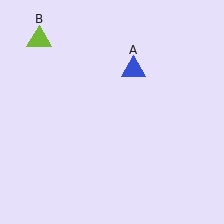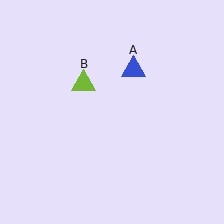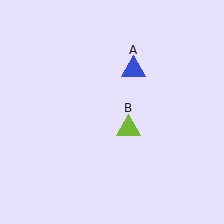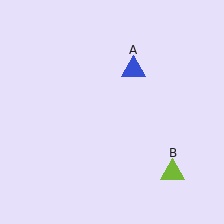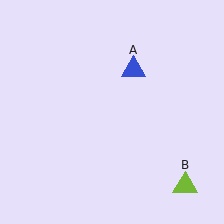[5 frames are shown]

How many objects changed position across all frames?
1 object changed position: lime triangle (object B).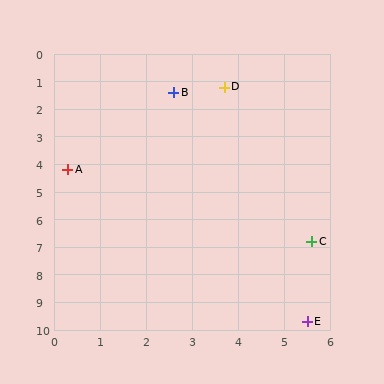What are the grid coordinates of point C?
Point C is at approximately (5.6, 6.8).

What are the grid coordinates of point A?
Point A is at approximately (0.3, 4.2).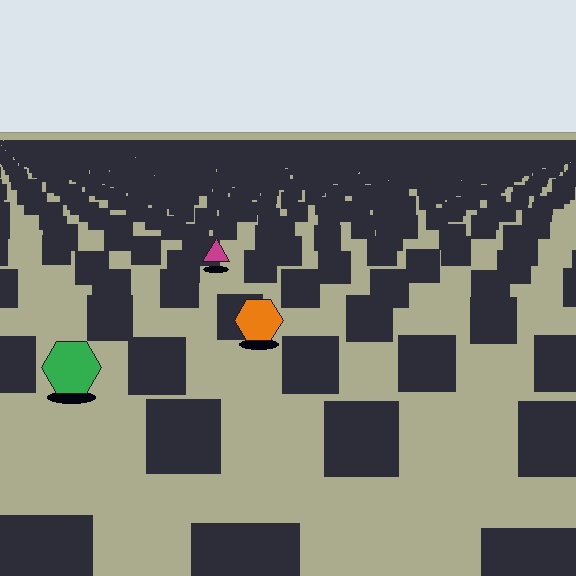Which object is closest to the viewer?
The green hexagon is closest. The texture marks near it are larger and more spread out.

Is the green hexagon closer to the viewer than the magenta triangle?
Yes. The green hexagon is closer — you can tell from the texture gradient: the ground texture is coarser near it.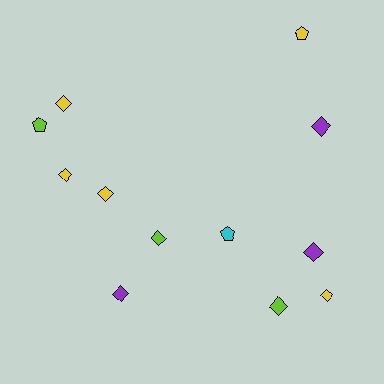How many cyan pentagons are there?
There is 1 cyan pentagon.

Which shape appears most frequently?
Diamond, with 9 objects.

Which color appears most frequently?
Yellow, with 5 objects.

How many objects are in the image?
There are 12 objects.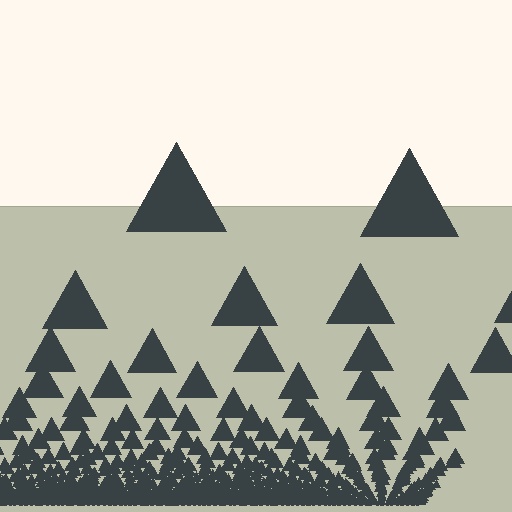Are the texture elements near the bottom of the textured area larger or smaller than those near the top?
Smaller. The gradient is inverted — elements near the bottom are smaller and denser.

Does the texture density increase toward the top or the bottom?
Density increases toward the bottom.